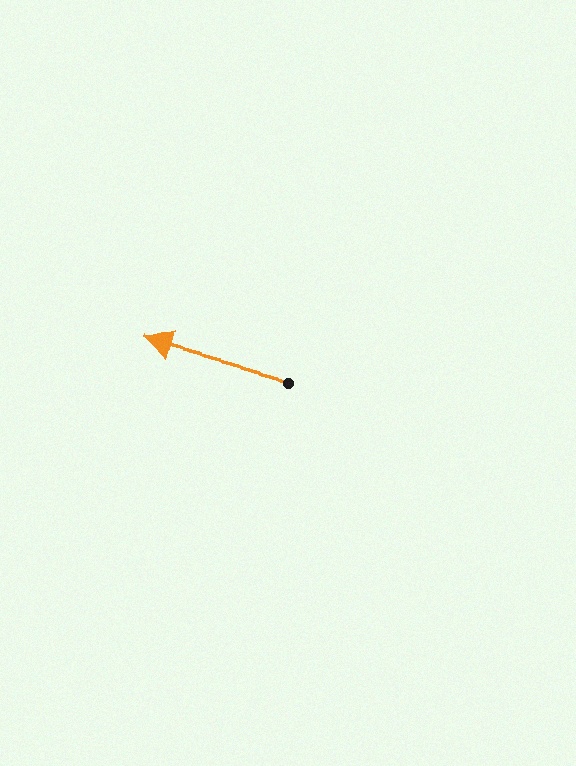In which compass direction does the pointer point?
West.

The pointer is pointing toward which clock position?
Roughly 10 o'clock.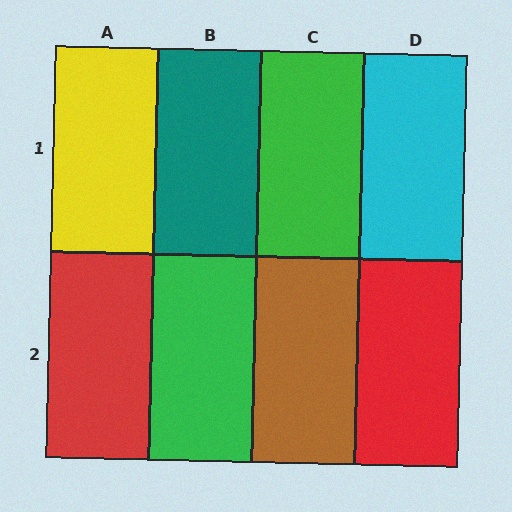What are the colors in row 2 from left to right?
Red, green, brown, red.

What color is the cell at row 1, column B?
Teal.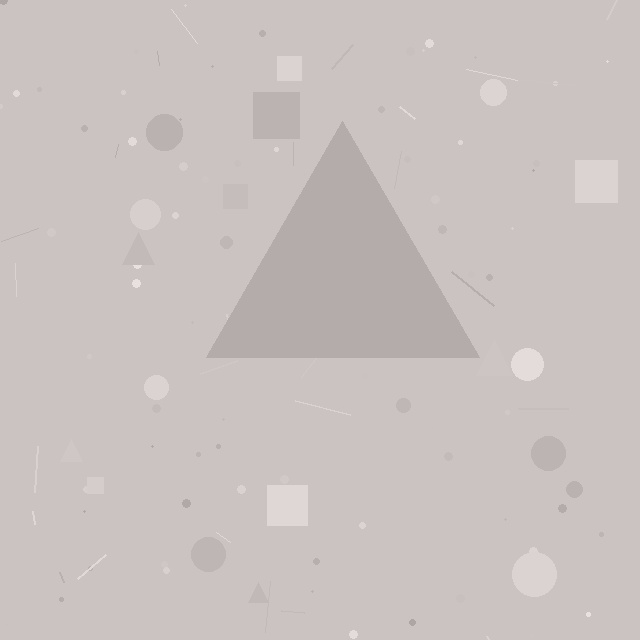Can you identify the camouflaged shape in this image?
The camouflaged shape is a triangle.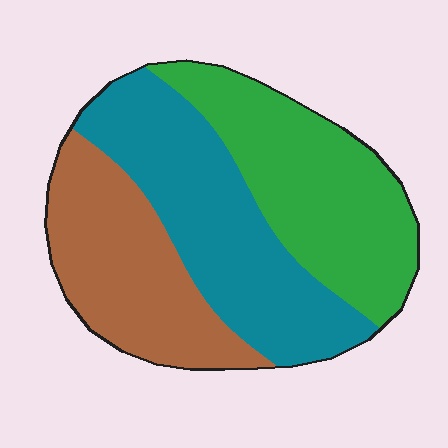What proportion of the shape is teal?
Teal takes up between a third and a half of the shape.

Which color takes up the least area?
Brown, at roughly 30%.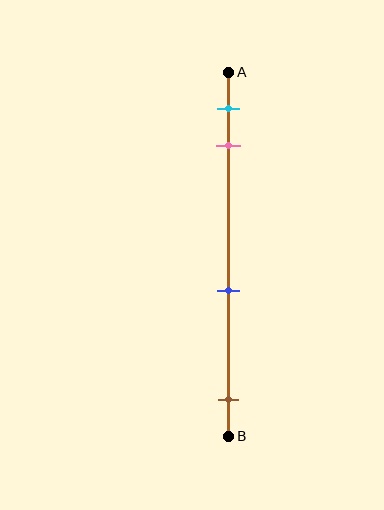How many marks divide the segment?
There are 4 marks dividing the segment.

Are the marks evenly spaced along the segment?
No, the marks are not evenly spaced.